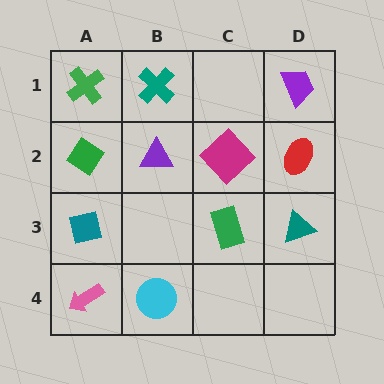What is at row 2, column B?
A purple triangle.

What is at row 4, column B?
A cyan circle.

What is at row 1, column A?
A green cross.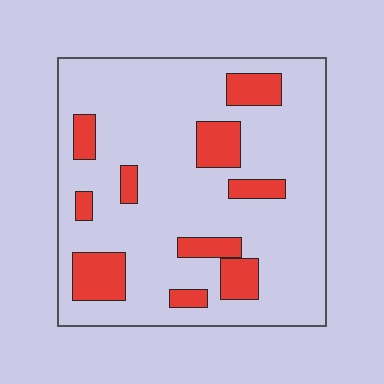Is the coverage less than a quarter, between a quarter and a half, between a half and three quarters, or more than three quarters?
Less than a quarter.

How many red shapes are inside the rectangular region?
10.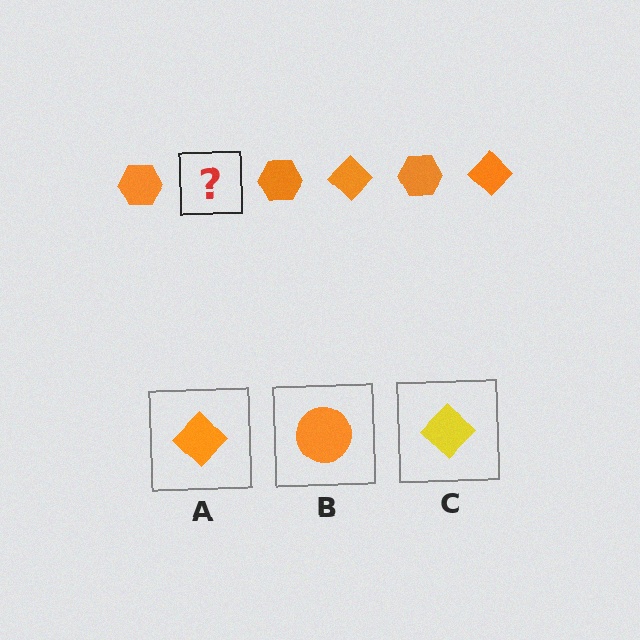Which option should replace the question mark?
Option A.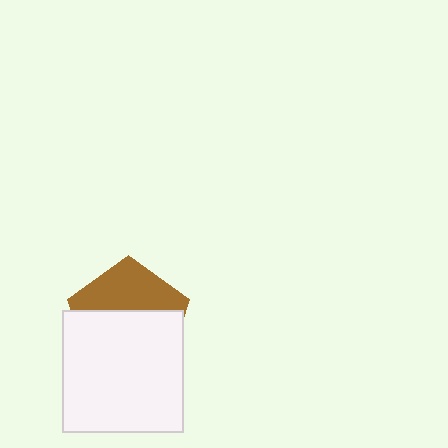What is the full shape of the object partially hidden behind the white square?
The partially hidden object is a brown pentagon.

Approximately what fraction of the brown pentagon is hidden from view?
Roughly 60% of the brown pentagon is hidden behind the white square.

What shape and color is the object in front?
The object in front is a white square.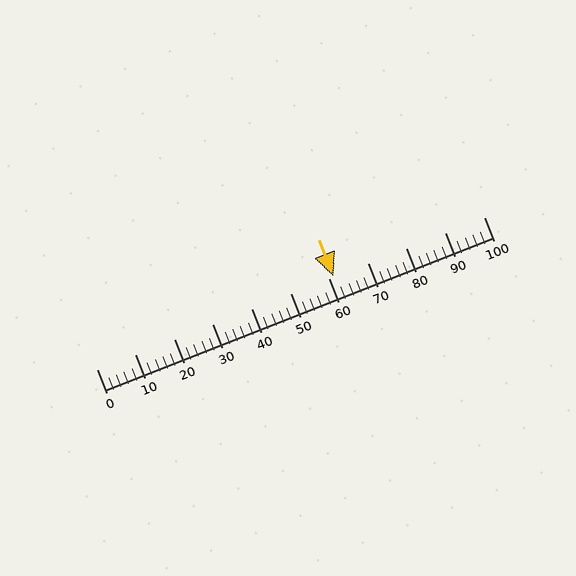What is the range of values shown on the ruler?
The ruler shows values from 0 to 100.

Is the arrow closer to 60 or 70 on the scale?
The arrow is closer to 60.